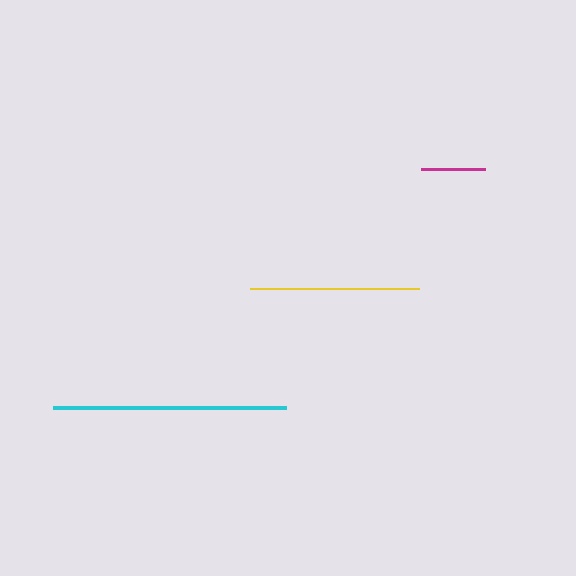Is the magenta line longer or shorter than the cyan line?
The cyan line is longer than the magenta line.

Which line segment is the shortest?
The magenta line is the shortest at approximately 64 pixels.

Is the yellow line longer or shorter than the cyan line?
The cyan line is longer than the yellow line.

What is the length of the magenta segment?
The magenta segment is approximately 64 pixels long.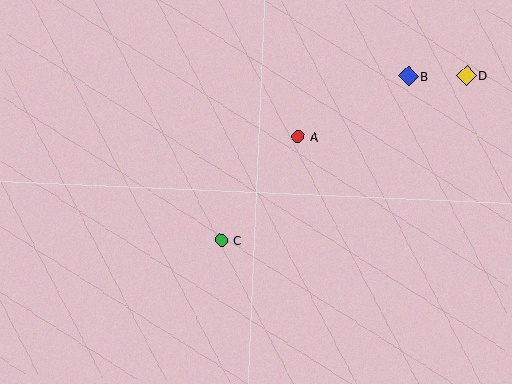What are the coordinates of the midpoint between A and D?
The midpoint between A and D is at (382, 106).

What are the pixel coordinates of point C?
Point C is at (221, 240).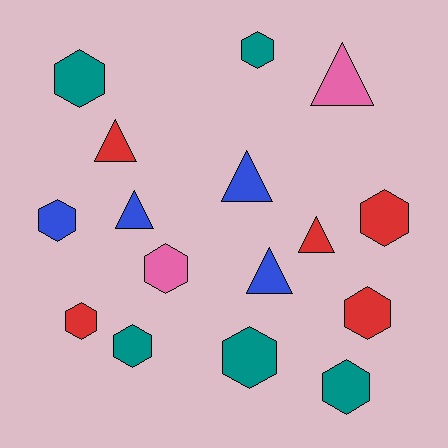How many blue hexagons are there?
There is 1 blue hexagon.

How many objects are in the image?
There are 16 objects.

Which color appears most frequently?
Teal, with 5 objects.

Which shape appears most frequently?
Hexagon, with 10 objects.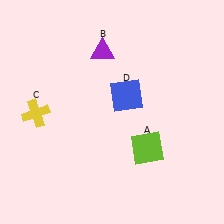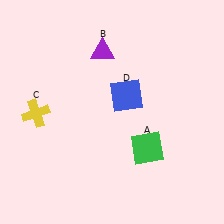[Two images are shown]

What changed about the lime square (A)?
In Image 1, A is lime. In Image 2, it changed to green.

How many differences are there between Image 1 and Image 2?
There is 1 difference between the two images.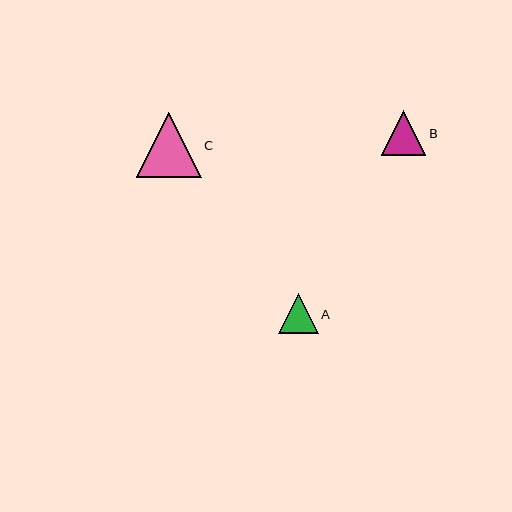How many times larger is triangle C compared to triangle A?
Triangle C is approximately 1.6 times the size of triangle A.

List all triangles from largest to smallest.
From largest to smallest: C, B, A.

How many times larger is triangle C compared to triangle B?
Triangle C is approximately 1.5 times the size of triangle B.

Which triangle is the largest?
Triangle C is the largest with a size of approximately 65 pixels.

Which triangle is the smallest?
Triangle A is the smallest with a size of approximately 40 pixels.